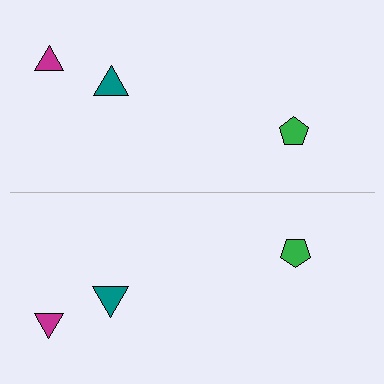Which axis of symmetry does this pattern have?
The pattern has a horizontal axis of symmetry running through the center of the image.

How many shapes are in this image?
There are 6 shapes in this image.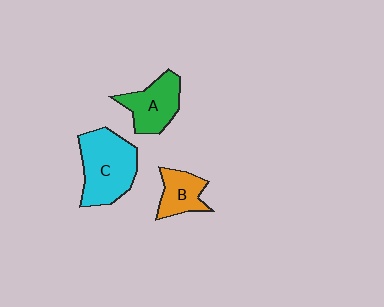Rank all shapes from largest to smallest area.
From largest to smallest: C (cyan), A (green), B (orange).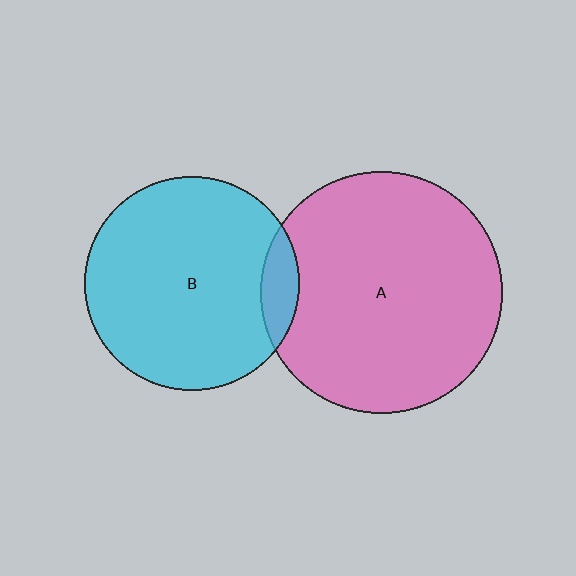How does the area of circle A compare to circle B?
Approximately 1.3 times.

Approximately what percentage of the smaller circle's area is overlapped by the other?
Approximately 10%.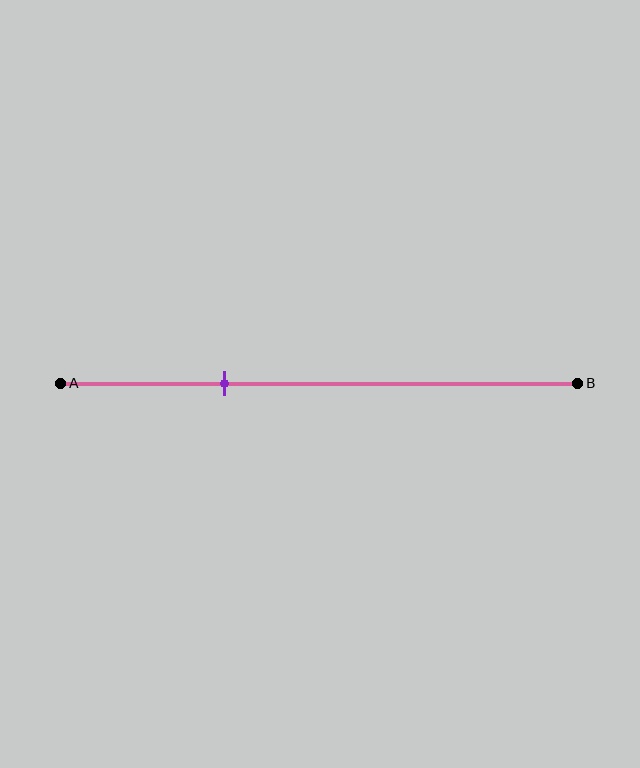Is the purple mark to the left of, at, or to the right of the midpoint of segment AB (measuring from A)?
The purple mark is to the left of the midpoint of segment AB.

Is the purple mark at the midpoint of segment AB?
No, the mark is at about 30% from A, not at the 50% midpoint.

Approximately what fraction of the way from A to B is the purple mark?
The purple mark is approximately 30% of the way from A to B.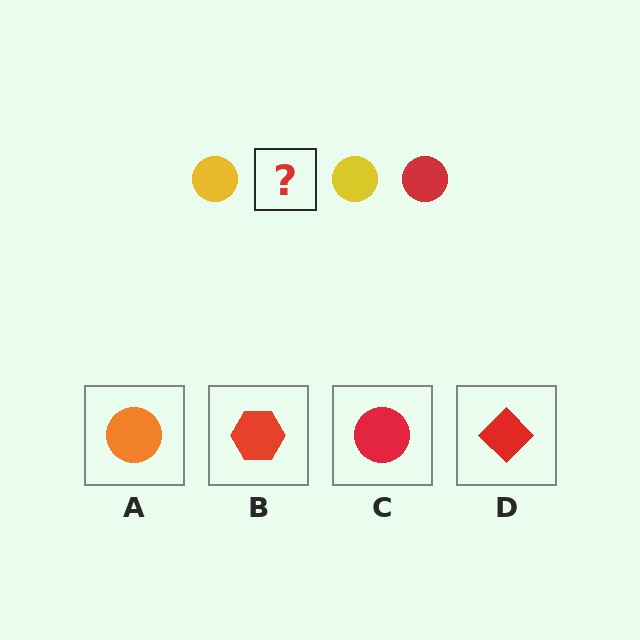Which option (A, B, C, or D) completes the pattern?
C.